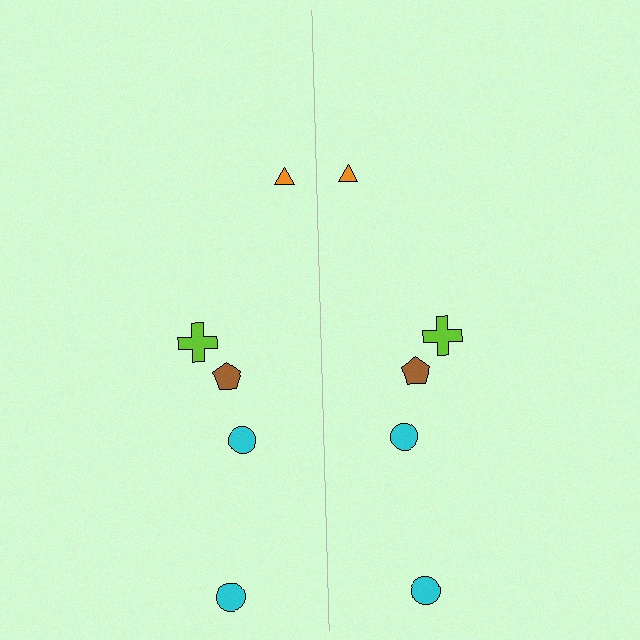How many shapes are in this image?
There are 10 shapes in this image.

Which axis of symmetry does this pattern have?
The pattern has a vertical axis of symmetry running through the center of the image.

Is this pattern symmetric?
Yes, this pattern has bilateral (reflection) symmetry.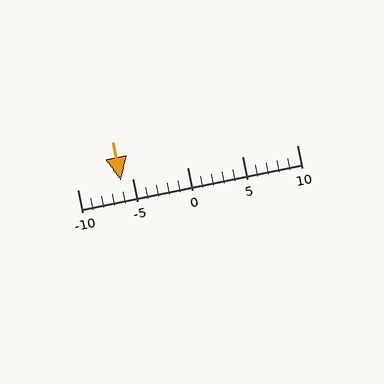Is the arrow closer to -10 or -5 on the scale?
The arrow is closer to -5.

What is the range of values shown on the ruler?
The ruler shows values from -10 to 10.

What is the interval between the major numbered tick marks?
The major tick marks are spaced 5 units apart.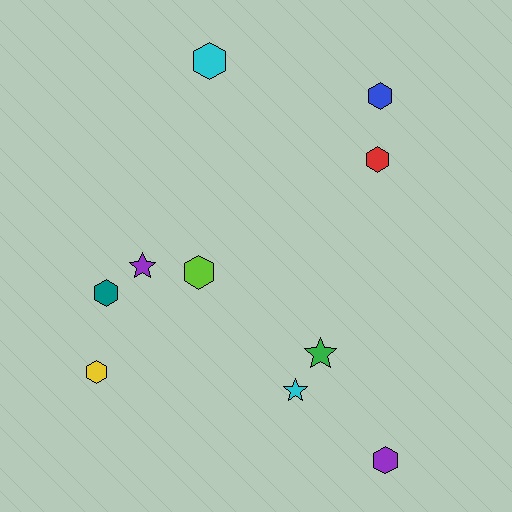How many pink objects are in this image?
There are no pink objects.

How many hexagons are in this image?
There are 7 hexagons.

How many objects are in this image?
There are 10 objects.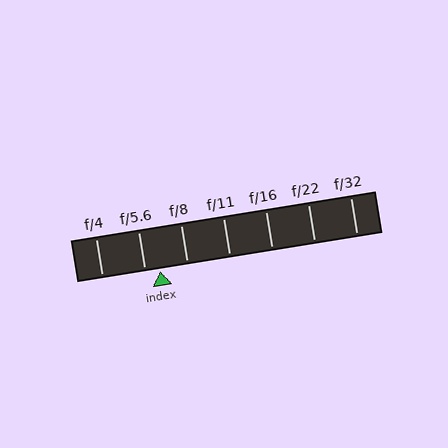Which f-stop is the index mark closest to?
The index mark is closest to f/5.6.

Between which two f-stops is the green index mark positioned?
The index mark is between f/5.6 and f/8.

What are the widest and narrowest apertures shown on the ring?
The widest aperture shown is f/4 and the narrowest is f/32.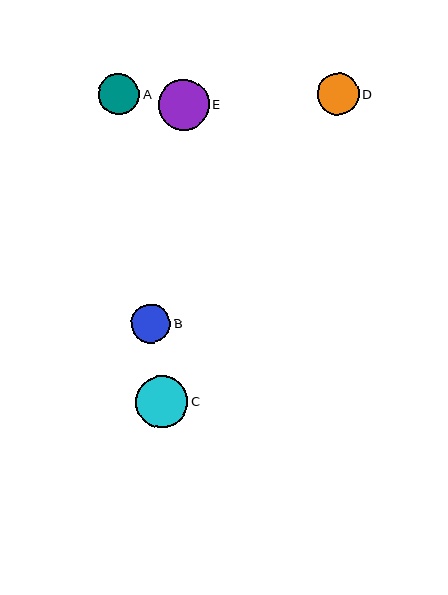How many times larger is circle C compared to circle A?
Circle C is approximately 1.3 times the size of circle A.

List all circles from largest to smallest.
From largest to smallest: C, E, D, A, B.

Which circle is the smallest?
Circle B is the smallest with a size of approximately 39 pixels.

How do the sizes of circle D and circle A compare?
Circle D and circle A are approximately the same size.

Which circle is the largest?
Circle C is the largest with a size of approximately 52 pixels.